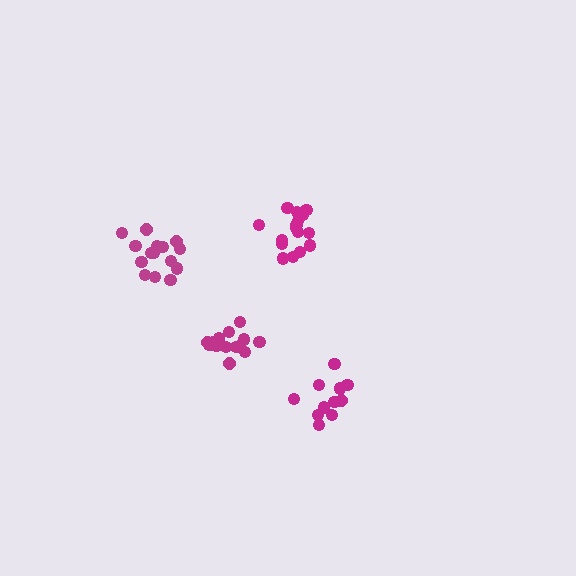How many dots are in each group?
Group 1: 11 dots, Group 2: 16 dots, Group 3: 14 dots, Group 4: 15 dots (56 total).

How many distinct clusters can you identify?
There are 4 distinct clusters.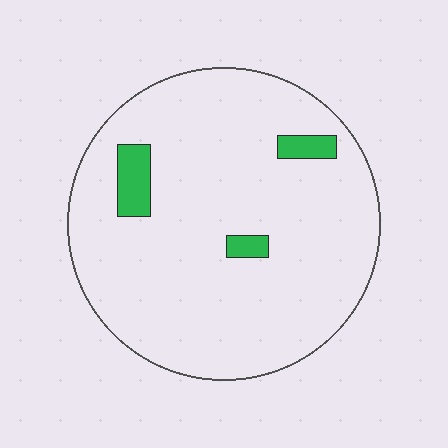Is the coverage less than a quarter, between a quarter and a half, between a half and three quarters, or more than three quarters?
Less than a quarter.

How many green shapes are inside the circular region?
3.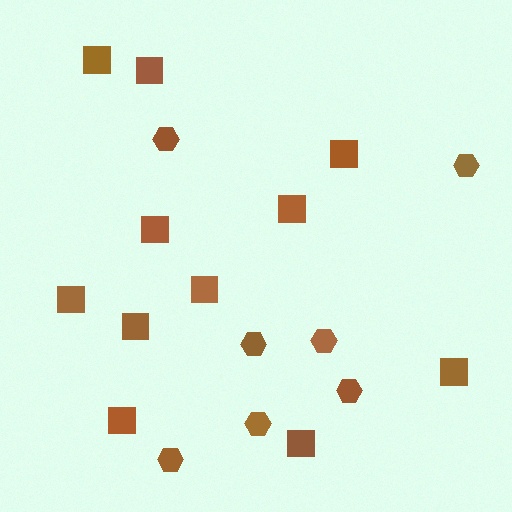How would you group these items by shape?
There are 2 groups: one group of squares (11) and one group of hexagons (7).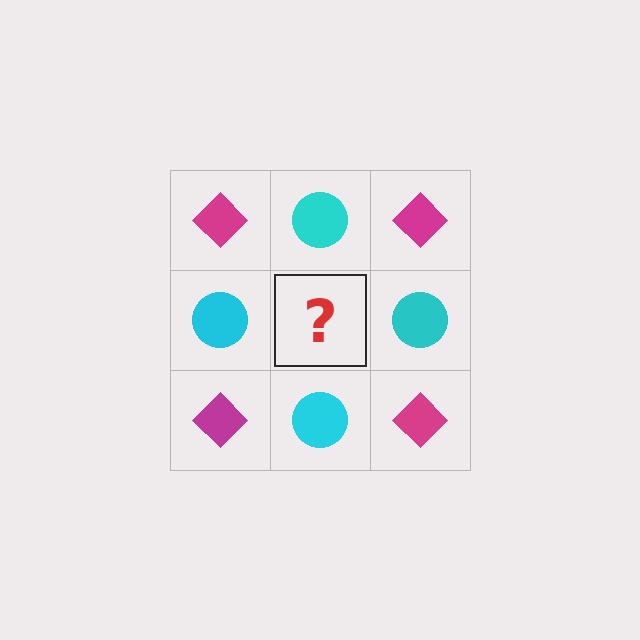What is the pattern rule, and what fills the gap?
The rule is that it alternates magenta diamond and cyan circle in a checkerboard pattern. The gap should be filled with a magenta diamond.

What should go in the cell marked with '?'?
The missing cell should contain a magenta diamond.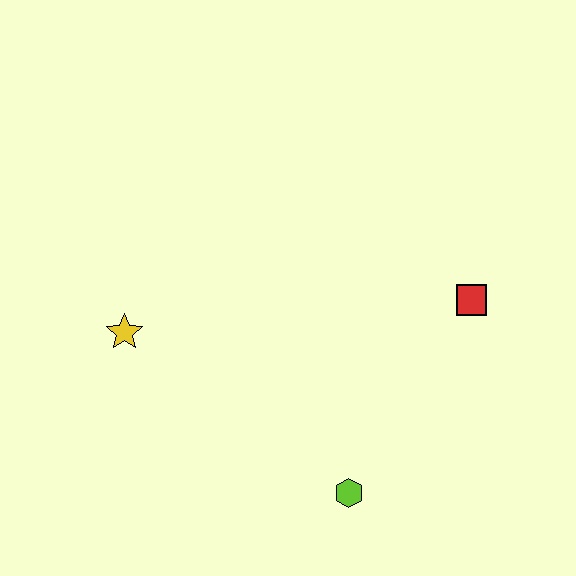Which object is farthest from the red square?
The yellow star is farthest from the red square.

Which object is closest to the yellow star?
The lime hexagon is closest to the yellow star.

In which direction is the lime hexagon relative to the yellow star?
The lime hexagon is to the right of the yellow star.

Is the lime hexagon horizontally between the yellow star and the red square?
Yes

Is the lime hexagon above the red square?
No